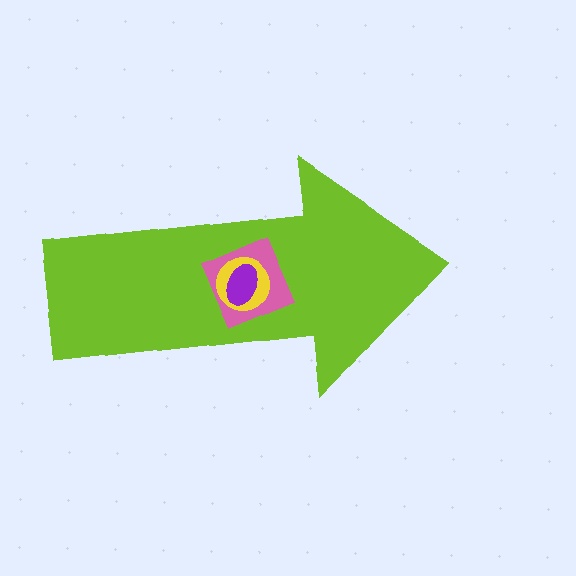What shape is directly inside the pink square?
The yellow circle.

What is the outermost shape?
The lime arrow.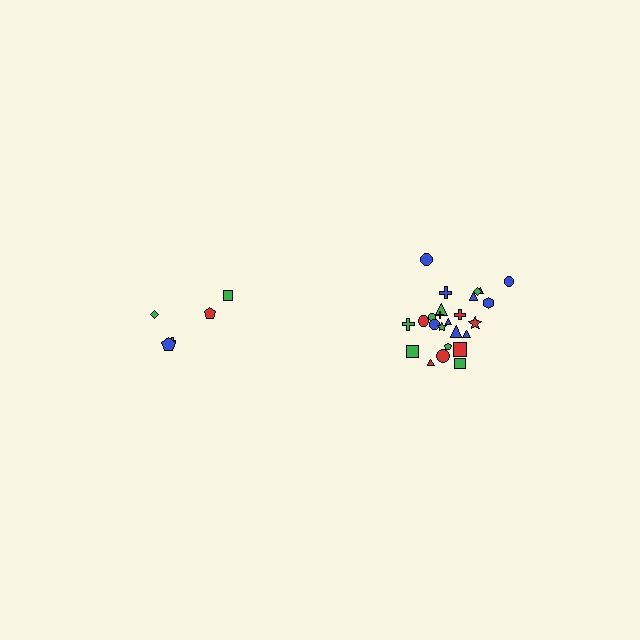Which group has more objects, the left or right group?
The right group.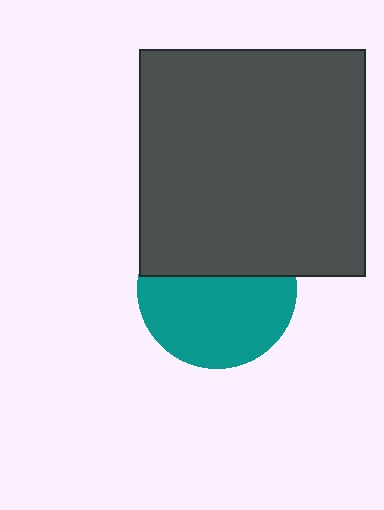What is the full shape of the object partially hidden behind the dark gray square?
The partially hidden object is a teal circle.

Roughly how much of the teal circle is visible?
About half of it is visible (roughly 59%).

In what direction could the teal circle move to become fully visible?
The teal circle could move down. That would shift it out from behind the dark gray square entirely.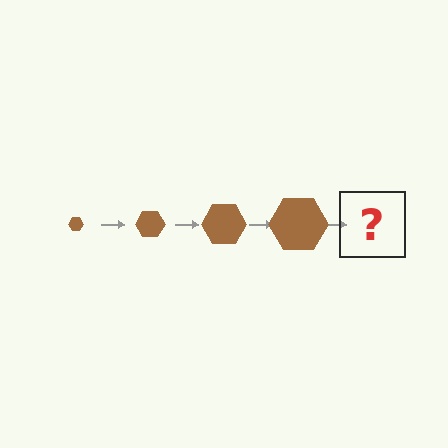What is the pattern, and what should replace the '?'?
The pattern is that the hexagon gets progressively larger each step. The '?' should be a brown hexagon, larger than the previous one.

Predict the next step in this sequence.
The next step is a brown hexagon, larger than the previous one.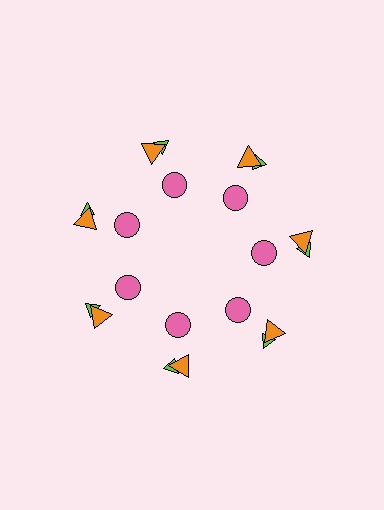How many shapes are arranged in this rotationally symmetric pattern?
There are 21 shapes, arranged in 7 groups of 3.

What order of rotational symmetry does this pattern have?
This pattern has 7-fold rotational symmetry.